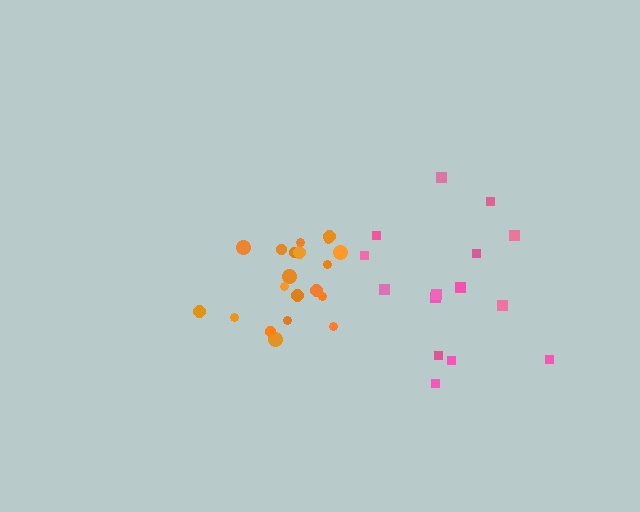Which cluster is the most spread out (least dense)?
Pink.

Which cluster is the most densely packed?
Orange.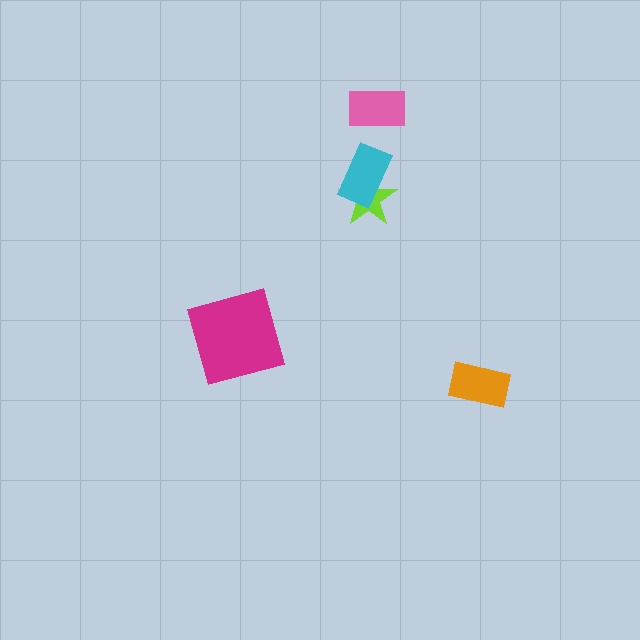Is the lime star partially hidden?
Yes, it is partially covered by another shape.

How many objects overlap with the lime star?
1 object overlaps with the lime star.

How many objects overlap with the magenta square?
0 objects overlap with the magenta square.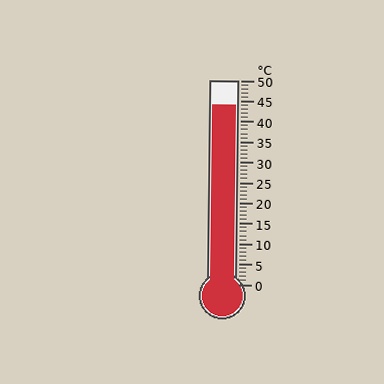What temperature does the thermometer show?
The thermometer shows approximately 44°C.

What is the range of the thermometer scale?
The thermometer scale ranges from 0°C to 50°C.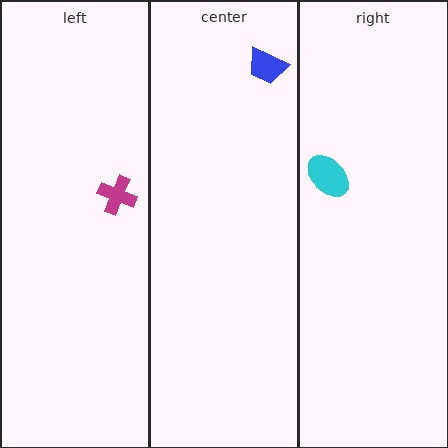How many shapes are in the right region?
1.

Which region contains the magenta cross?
The left region.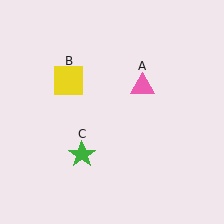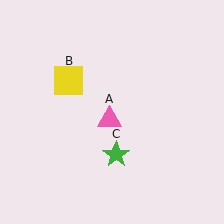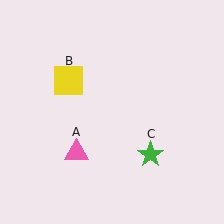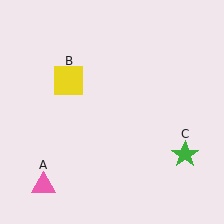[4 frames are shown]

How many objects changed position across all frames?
2 objects changed position: pink triangle (object A), green star (object C).